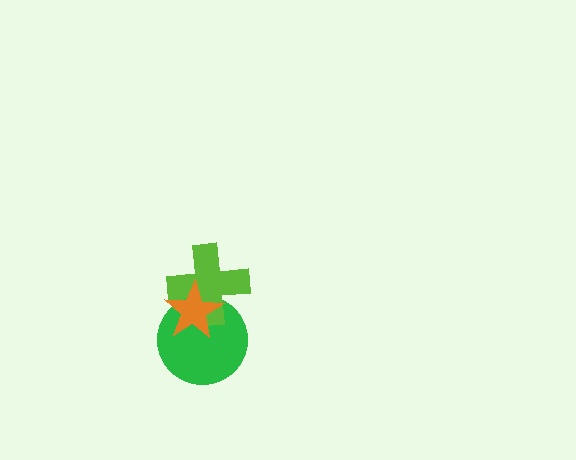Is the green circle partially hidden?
Yes, it is partially covered by another shape.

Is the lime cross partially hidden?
Yes, it is partially covered by another shape.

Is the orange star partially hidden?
No, no other shape covers it.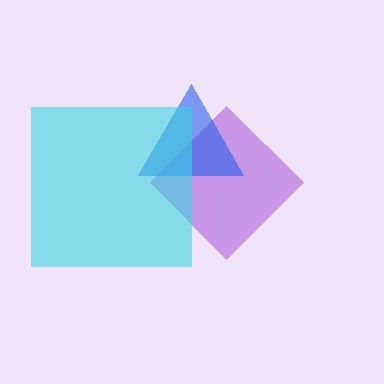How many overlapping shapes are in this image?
There are 3 overlapping shapes in the image.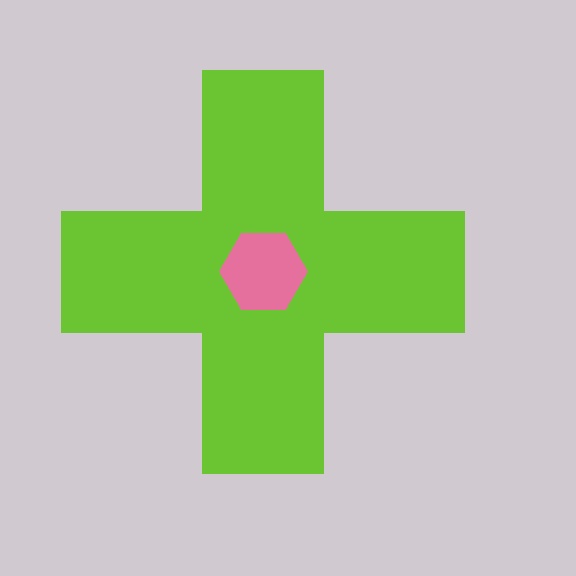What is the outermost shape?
The lime cross.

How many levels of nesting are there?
2.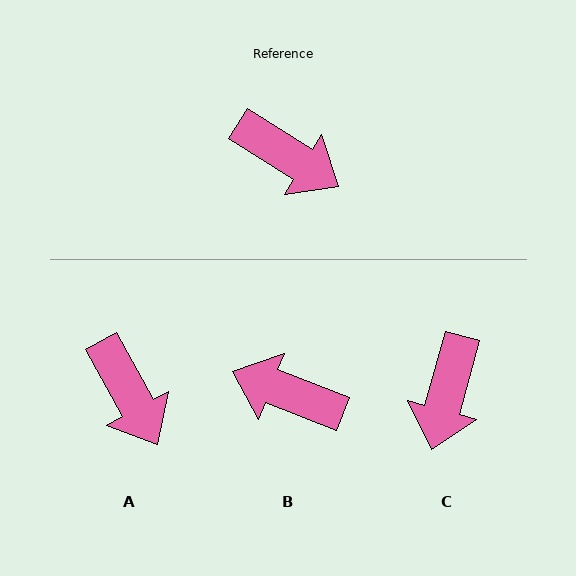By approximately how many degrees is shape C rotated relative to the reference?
Approximately 73 degrees clockwise.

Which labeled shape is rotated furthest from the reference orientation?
B, about 169 degrees away.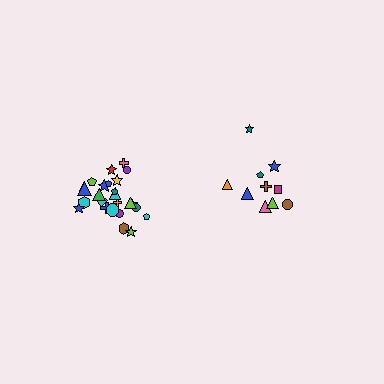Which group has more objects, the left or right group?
The left group.